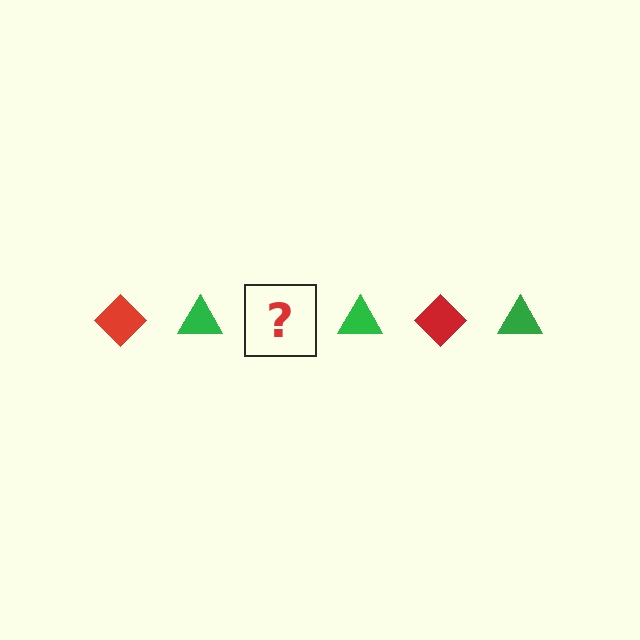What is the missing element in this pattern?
The missing element is a red diamond.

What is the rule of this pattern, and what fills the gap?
The rule is that the pattern alternates between red diamond and green triangle. The gap should be filled with a red diamond.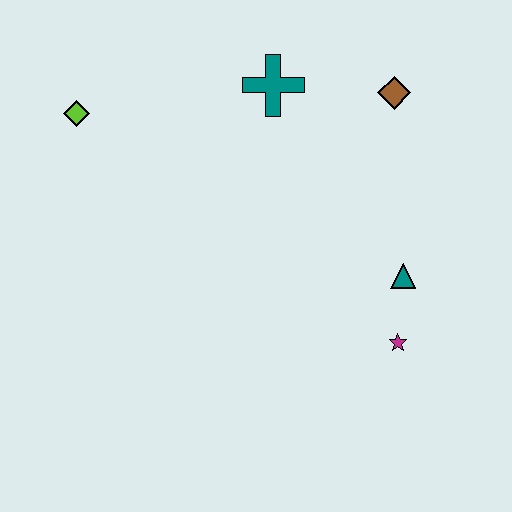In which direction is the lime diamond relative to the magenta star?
The lime diamond is to the left of the magenta star.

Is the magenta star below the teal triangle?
Yes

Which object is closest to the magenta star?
The teal triangle is closest to the magenta star.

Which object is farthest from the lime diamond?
The magenta star is farthest from the lime diamond.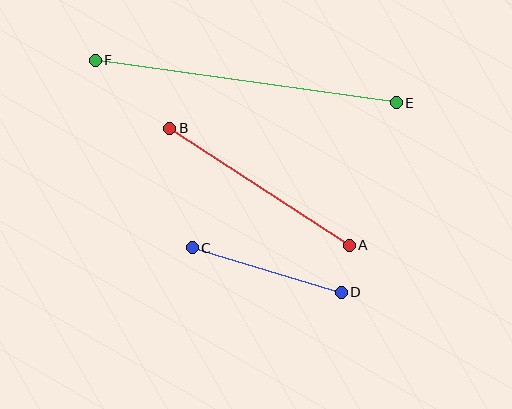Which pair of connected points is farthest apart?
Points E and F are farthest apart.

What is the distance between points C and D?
The distance is approximately 155 pixels.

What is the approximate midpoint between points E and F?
The midpoint is at approximately (246, 82) pixels.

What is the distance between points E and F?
The distance is approximately 304 pixels.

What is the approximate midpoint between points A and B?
The midpoint is at approximately (259, 187) pixels.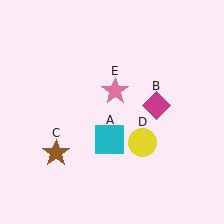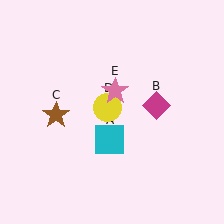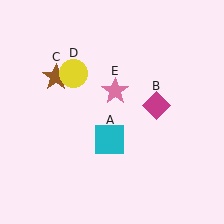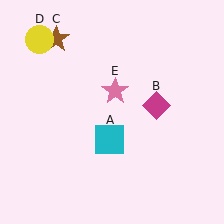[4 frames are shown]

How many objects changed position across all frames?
2 objects changed position: brown star (object C), yellow circle (object D).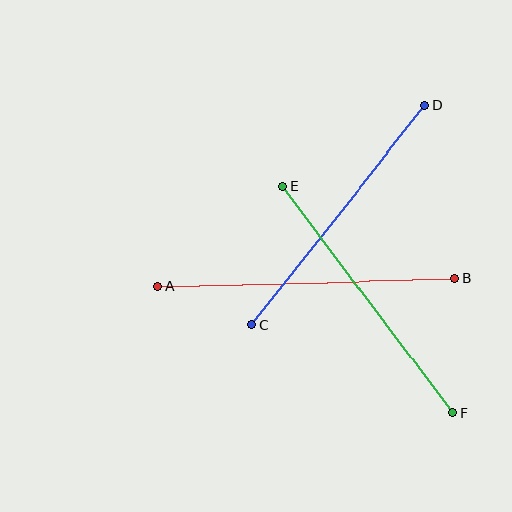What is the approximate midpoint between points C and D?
The midpoint is at approximately (339, 215) pixels.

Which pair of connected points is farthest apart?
Points A and B are farthest apart.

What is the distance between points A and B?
The distance is approximately 297 pixels.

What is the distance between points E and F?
The distance is approximately 284 pixels.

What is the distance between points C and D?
The distance is approximately 279 pixels.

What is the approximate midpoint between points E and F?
The midpoint is at approximately (367, 299) pixels.